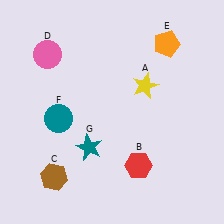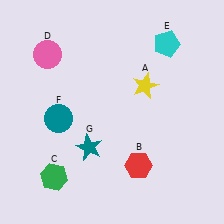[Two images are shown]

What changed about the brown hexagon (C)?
In Image 1, C is brown. In Image 2, it changed to green.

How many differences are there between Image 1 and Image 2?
There are 2 differences between the two images.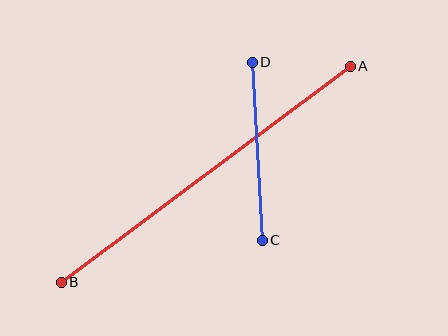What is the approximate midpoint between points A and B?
The midpoint is at approximately (206, 174) pixels.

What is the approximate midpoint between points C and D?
The midpoint is at approximately (257, 151) pixels.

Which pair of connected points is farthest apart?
Points A and B are farthest apart.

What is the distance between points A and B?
The distance is approximately 361 pixels.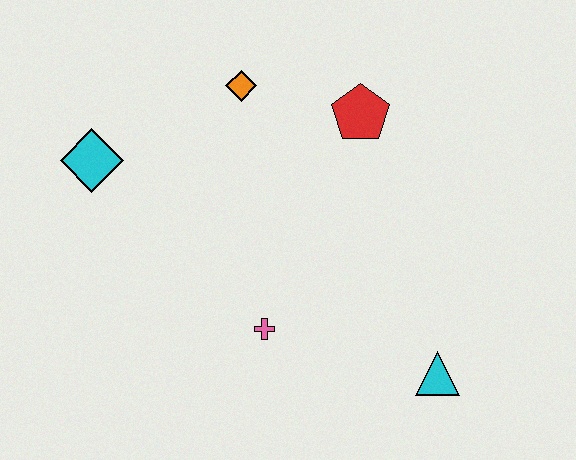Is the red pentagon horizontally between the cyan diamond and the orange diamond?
No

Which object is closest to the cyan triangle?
The pink cross is closest to the cyan triangle.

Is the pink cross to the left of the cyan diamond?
No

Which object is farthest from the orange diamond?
The cyan triangle is farthest from the orange diamond.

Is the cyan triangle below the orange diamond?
Yes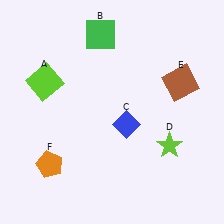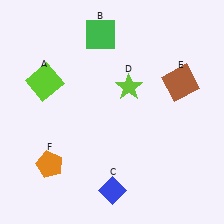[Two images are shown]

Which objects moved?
The objects that moved are: the blue diamond (C), the lime star (D).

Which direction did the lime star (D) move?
The lime star (D) moved up.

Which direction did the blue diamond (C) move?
The blue diamond (C) moved down.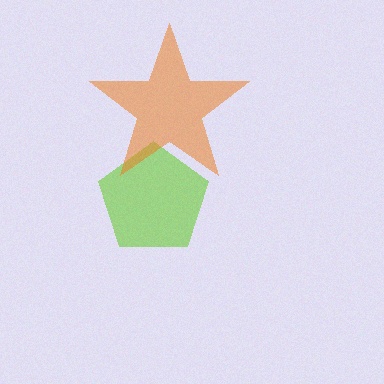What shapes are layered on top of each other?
The layered shapes are: a lime pentagon, an orange star.